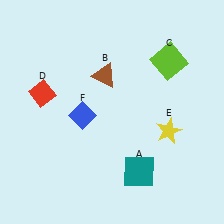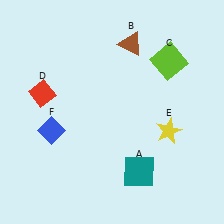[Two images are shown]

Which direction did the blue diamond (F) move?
The blue diamond (F) moved left.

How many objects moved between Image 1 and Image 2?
2 objects moved between the two images.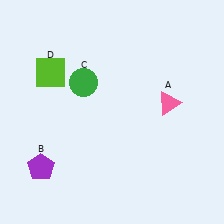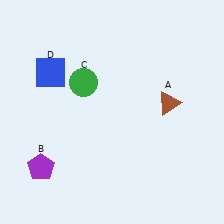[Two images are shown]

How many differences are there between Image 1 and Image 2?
There are 2 differences between the two images.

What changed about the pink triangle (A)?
In Image 1, A is pink. In Image 2, it changed to brown.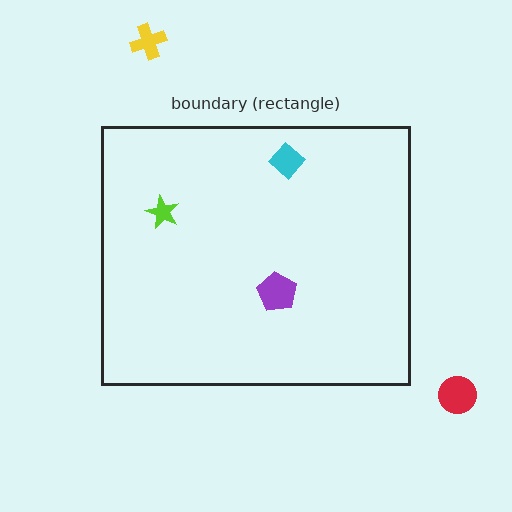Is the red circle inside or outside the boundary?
Outside.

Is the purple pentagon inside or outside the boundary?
Inside.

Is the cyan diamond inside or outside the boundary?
Inside.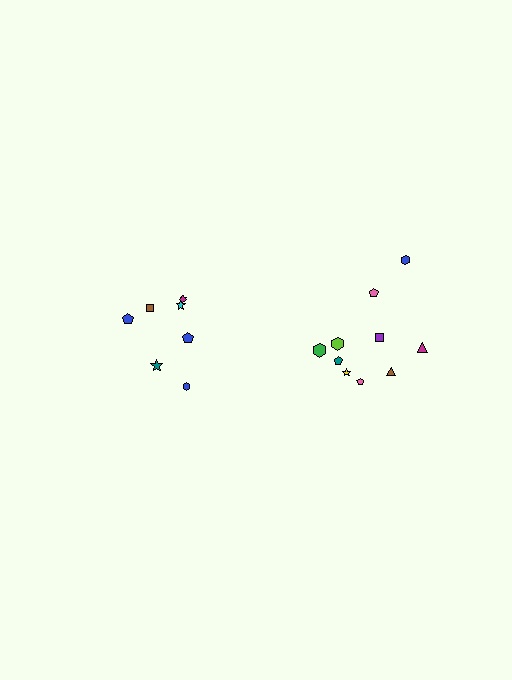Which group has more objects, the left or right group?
The right group.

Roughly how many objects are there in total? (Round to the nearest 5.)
Roughly 20 objects in total.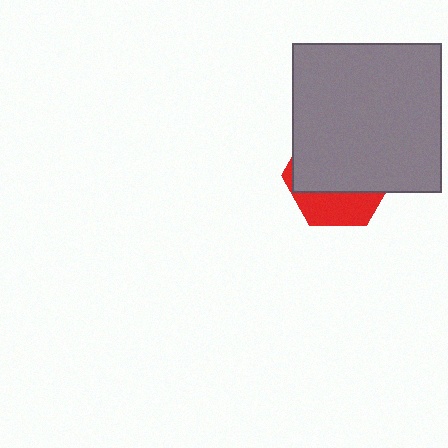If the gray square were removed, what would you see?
You would see the complete red hexagon.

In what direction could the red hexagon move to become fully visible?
The red hexagon could move down. That would shift it out from behind the gray square entirely.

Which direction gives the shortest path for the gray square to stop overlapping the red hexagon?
Moving up gives the shortest separation.